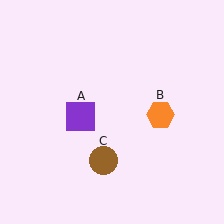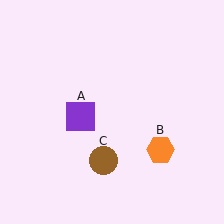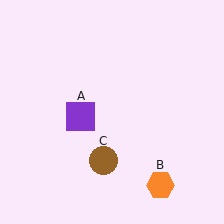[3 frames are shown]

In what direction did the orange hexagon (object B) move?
The orange hexagon (object B) moved down.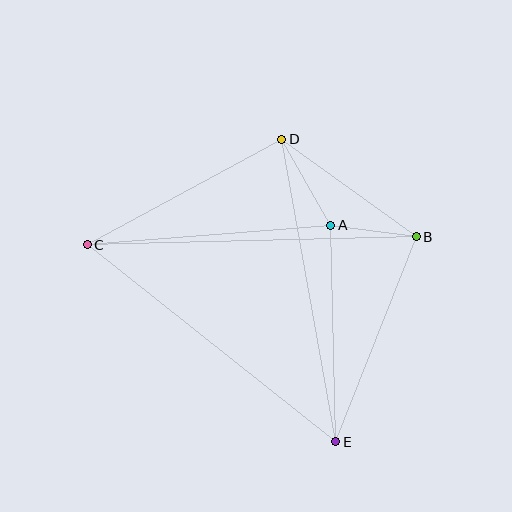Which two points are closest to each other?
Points A and B are closest to each other.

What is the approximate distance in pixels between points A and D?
The distance between A and D is approximately 99 pixels.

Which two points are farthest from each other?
Points B and C are farthest from each other.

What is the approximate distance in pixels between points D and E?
The distance between D and E is approximately 307 pixels.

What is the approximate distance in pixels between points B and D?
The distance between B and D is approximately 166 pixels.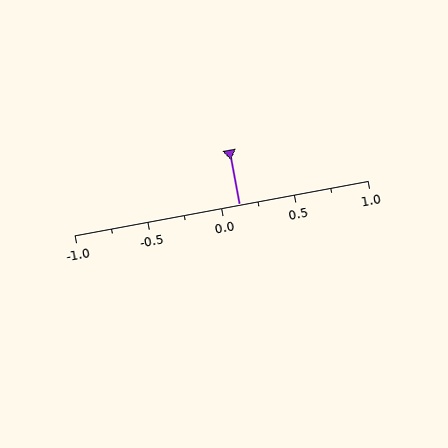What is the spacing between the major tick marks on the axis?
The major ticks are spaced 0.5 apart.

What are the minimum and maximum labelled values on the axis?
The axis runs from -1.0 to 1.0.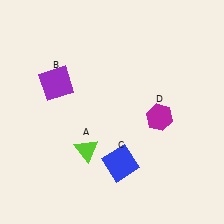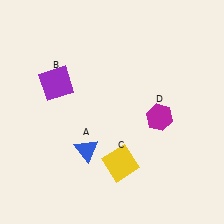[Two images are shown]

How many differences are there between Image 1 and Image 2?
There are 2 differences between the two images.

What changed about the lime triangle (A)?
In Image 1, A is lime. In Image 2, it changed to blue.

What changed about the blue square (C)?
In Image 1, C is blue. In Image 2, it changed to yellow.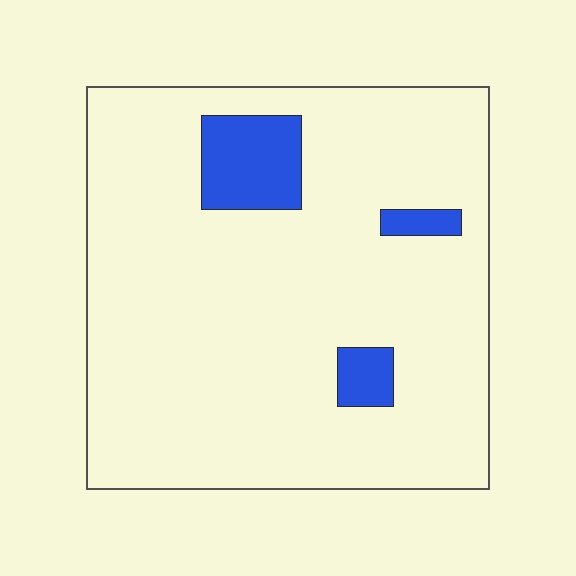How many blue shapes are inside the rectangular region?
3.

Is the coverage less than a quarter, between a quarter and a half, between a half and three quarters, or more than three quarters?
Less than a quarter.